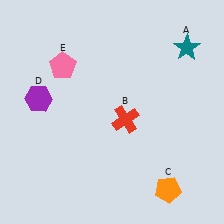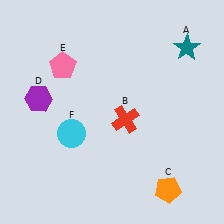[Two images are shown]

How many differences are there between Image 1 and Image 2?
There is 1 difference between the two images.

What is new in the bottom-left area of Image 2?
A cyan circle (F) was added in the bottom-left area of Image 2.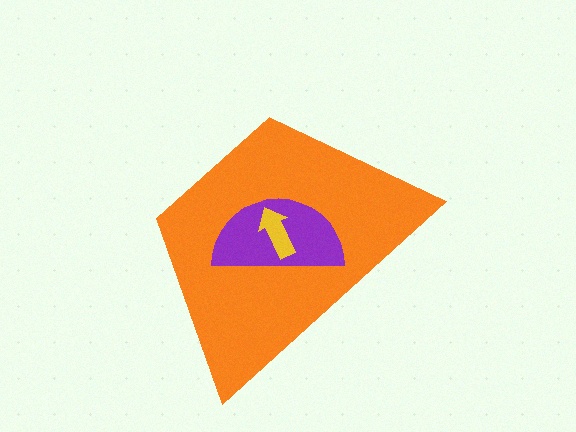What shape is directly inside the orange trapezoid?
The purple semicircle.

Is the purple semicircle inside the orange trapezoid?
Yes.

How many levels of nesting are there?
3.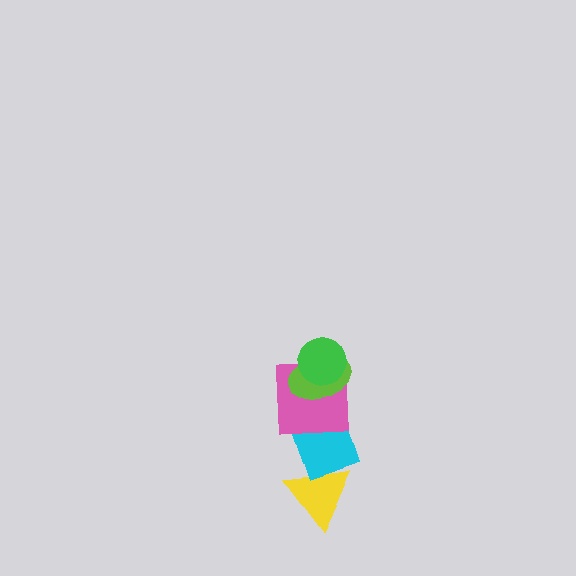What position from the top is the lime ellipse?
The lime ellipse is 2nd from the top.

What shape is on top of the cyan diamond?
The pink square is on top of the cyan diamond.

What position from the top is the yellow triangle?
The yellow triangle is 5th from the top.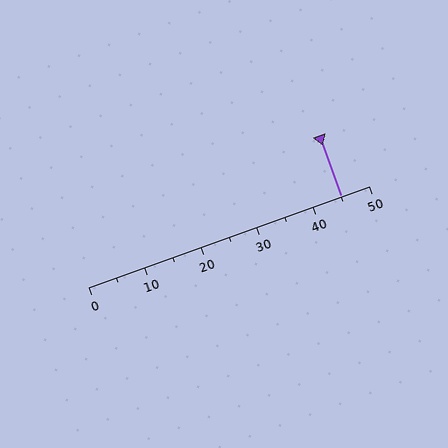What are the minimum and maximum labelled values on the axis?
The axis runs from 0 to 50.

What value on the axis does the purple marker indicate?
The marker indicates approximately 45.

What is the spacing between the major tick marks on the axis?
The major ticks are spaced 10 apart.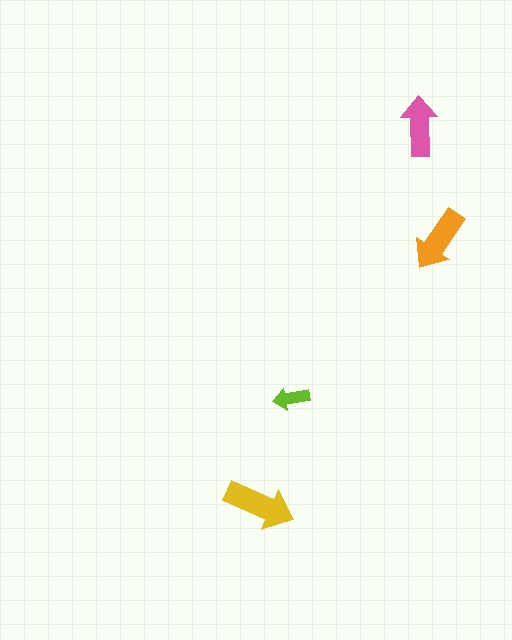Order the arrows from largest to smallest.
the yellow one, the orange one, the pink one, the lime one.